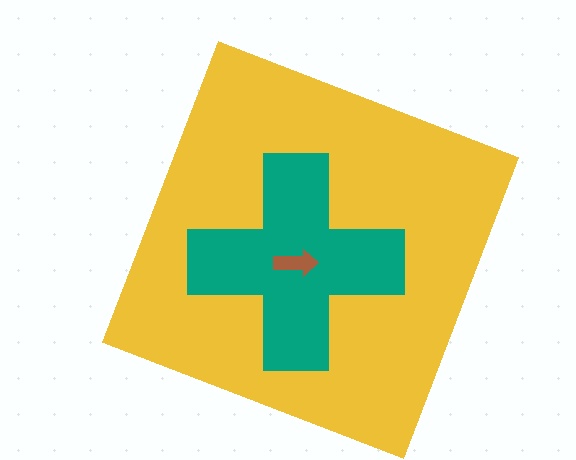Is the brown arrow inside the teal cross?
Yes.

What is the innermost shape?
The brown arrow.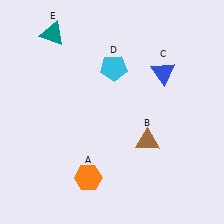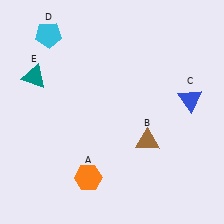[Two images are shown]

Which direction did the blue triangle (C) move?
The blue triangle (C) moved down.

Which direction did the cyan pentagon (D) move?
The cyan pentagon (D) moved left.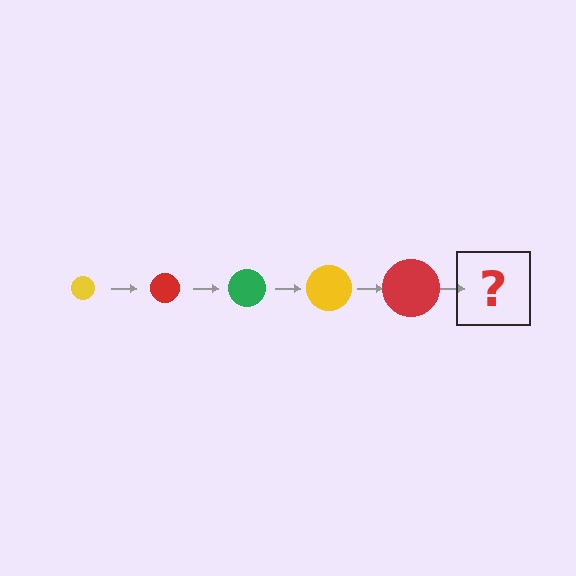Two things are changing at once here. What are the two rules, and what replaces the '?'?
The two rules are that the circle grows larger each step and the color cycles through yellow, red, and green. The '?' should be a green circle, larger than the previous one.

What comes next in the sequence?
The next element should be a green circle, larger than the previous one.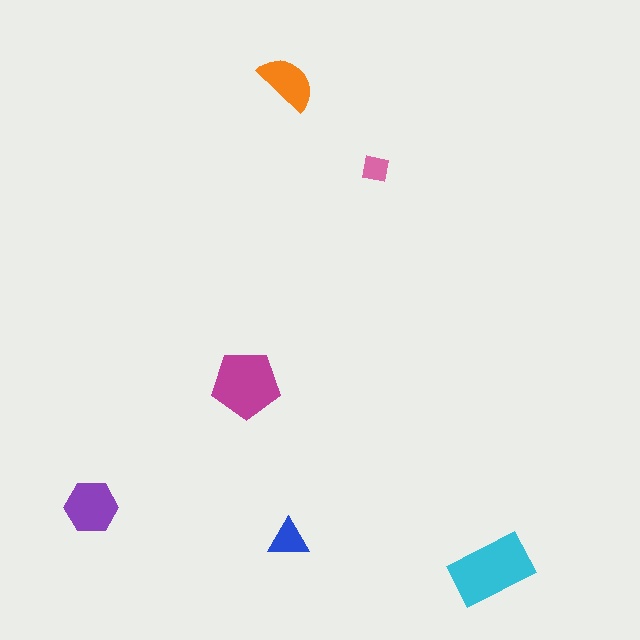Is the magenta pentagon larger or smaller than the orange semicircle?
Larger.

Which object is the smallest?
The pink square.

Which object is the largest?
The cyan rectangle.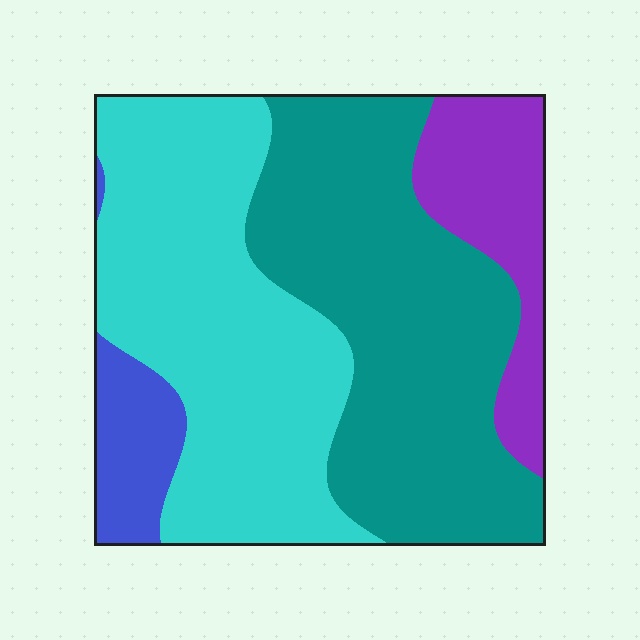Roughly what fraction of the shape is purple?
Purple takes up about one eighth (1/8) of the shape.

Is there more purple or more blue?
Purple.